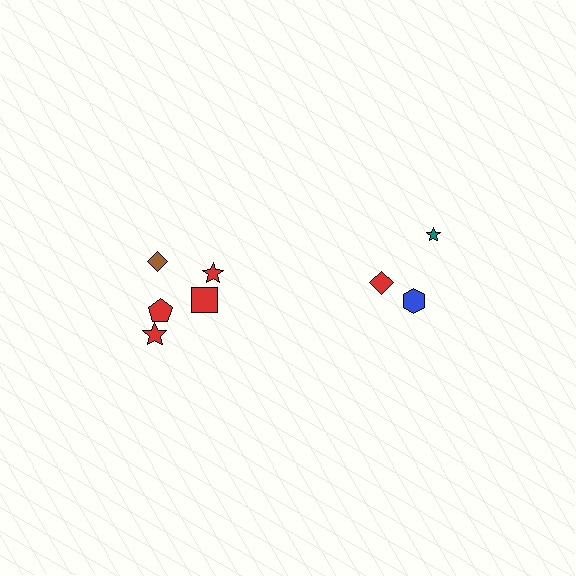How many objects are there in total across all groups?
There are 8 objects.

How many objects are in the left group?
There are 5 objects.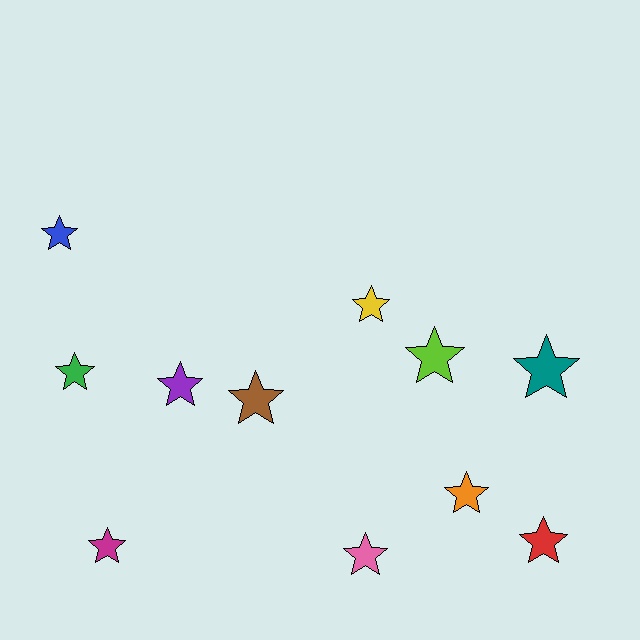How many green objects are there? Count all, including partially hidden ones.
There is 1 green object.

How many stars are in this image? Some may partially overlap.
There are 11 stars.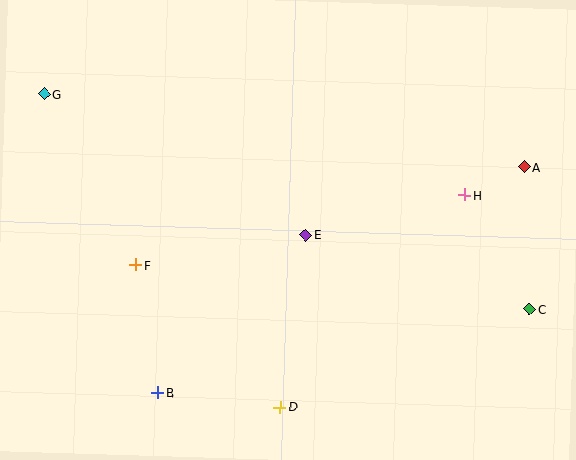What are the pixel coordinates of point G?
Point G is at (44, 94).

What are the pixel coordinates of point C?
Point C is at (530, 309).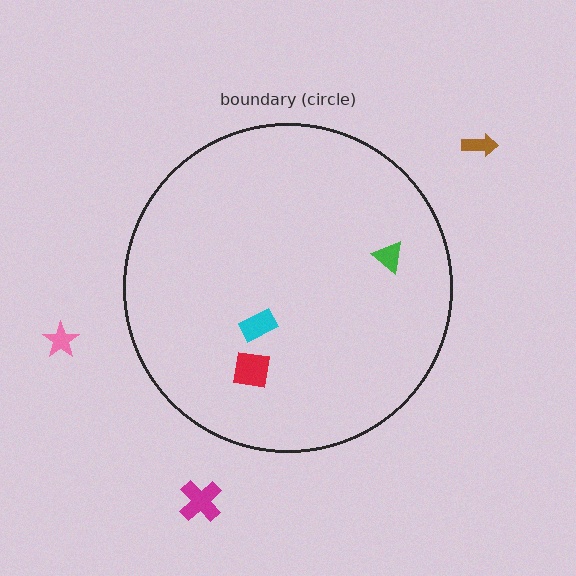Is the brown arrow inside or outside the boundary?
Outside.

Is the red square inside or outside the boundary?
Inside.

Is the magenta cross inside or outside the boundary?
Outside.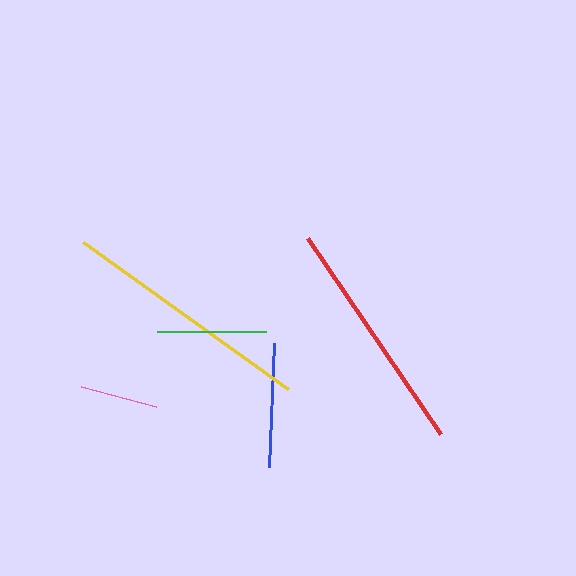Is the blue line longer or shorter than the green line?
The blue line is longer than the green line.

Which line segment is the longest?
The yellow line is the longest at approximately 252 pixels.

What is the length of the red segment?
The red segment is approximately 237 pixels long.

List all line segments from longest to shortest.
From longest to shortest: yellow, red, blue, green, pink.